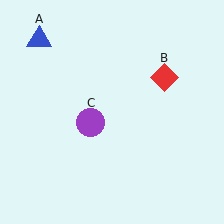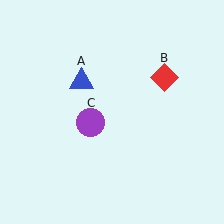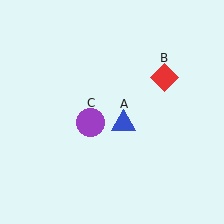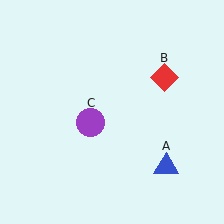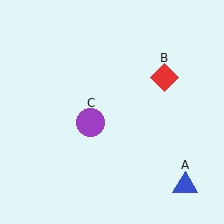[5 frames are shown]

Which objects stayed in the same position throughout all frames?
Red diamond (object B) and purple circle (object C) remained stationary.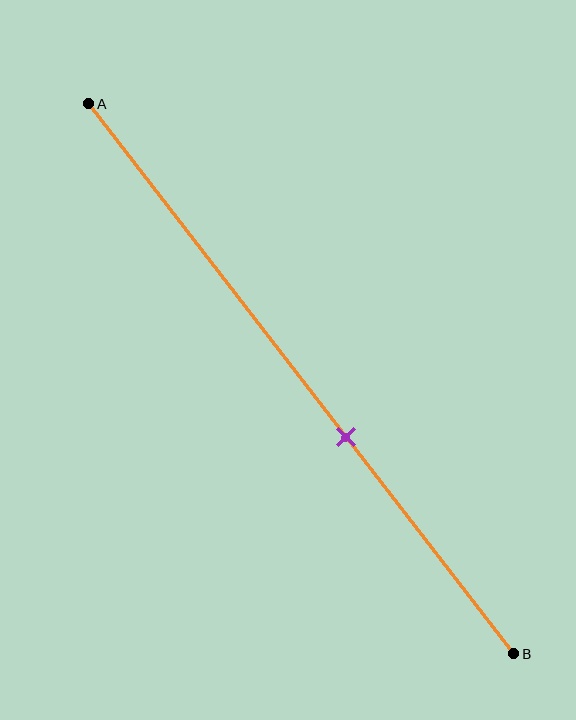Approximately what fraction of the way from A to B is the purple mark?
The purple mark is approximately 60% of the way from A to B.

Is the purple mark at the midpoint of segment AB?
No, the mark is at about 60% from A, not at the 50% midpoint.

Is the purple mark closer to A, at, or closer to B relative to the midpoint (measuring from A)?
The purple mark is closer to point B than the midpoint of segment AB.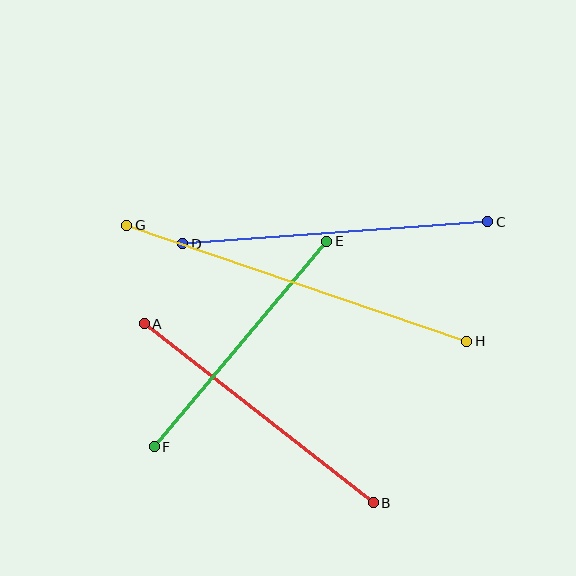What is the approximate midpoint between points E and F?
The midpoint is at approximately (240, 344) pixels.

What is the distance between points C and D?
The distance is approximately 306 pixels.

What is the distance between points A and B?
The distance is approximately 291 pixels.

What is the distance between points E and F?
The distance is approximately 268 pixels.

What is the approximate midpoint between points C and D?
The midpoint is at approximately (335, 233) pixels.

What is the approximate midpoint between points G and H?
The midpoint is at approximately (297, 283) pixels.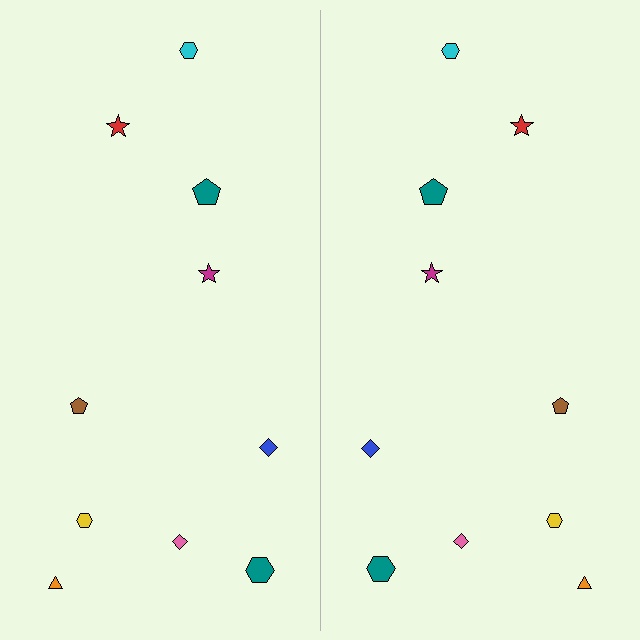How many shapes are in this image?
There are 20 shapes in this image.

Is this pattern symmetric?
Yes, this pattern has bilateral (reflection) symmetry.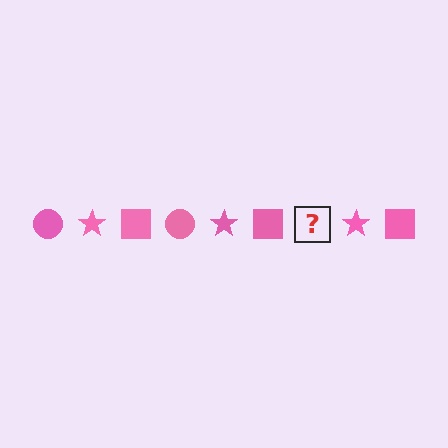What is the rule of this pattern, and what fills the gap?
The rule is that the pattern cycles through circle, star, square shapes in pink. The gap should be filled with a pink circle.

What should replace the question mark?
The question mark should be replaced with a pink circle.